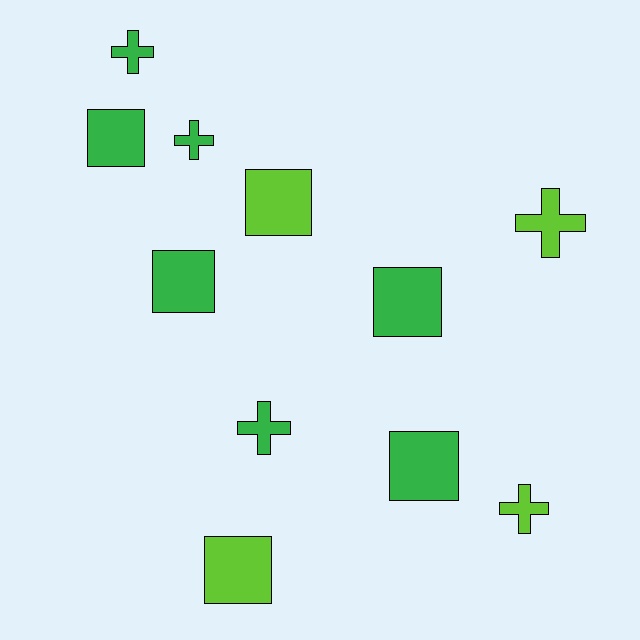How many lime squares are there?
There are 2 lime squares.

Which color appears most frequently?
Green, with 7 objects.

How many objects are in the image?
There are 11 objects.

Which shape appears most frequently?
Square, with 6 objects.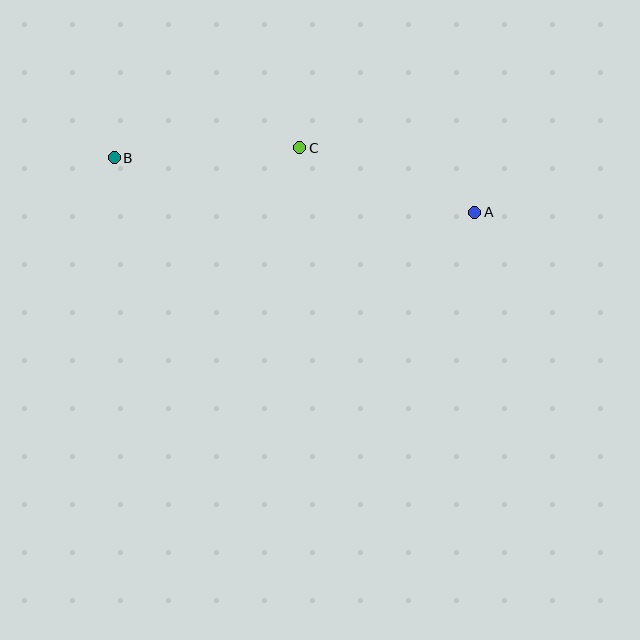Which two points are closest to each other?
Points B and C are closest to each other.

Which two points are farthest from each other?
Points A and B are farthest from each other.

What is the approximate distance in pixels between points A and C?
The distance between A and C is approximately 187 pixels.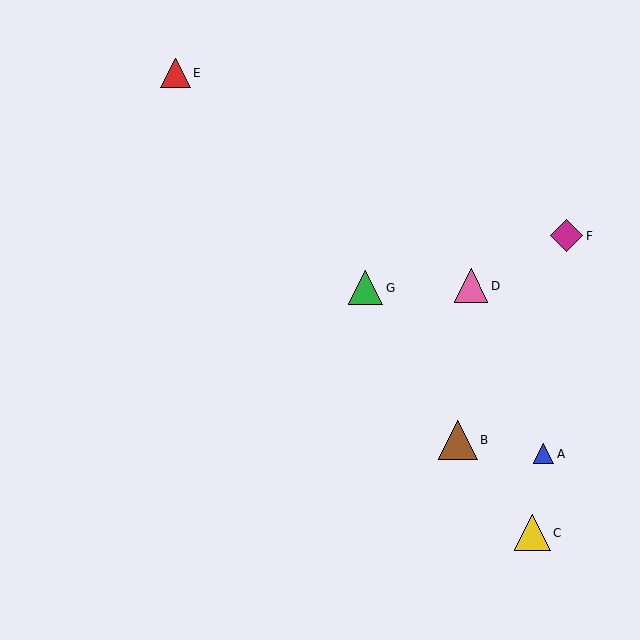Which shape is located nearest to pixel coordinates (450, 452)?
The brown triangle (labeled B) at (458, 440) is nearest to that location.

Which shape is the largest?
The brown triangle (labeled B) is the largest.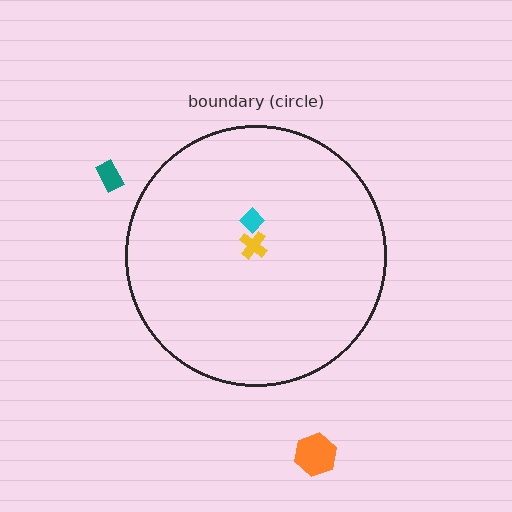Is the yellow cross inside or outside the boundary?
Inside.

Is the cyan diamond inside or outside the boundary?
Inside.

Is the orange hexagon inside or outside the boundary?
Outside.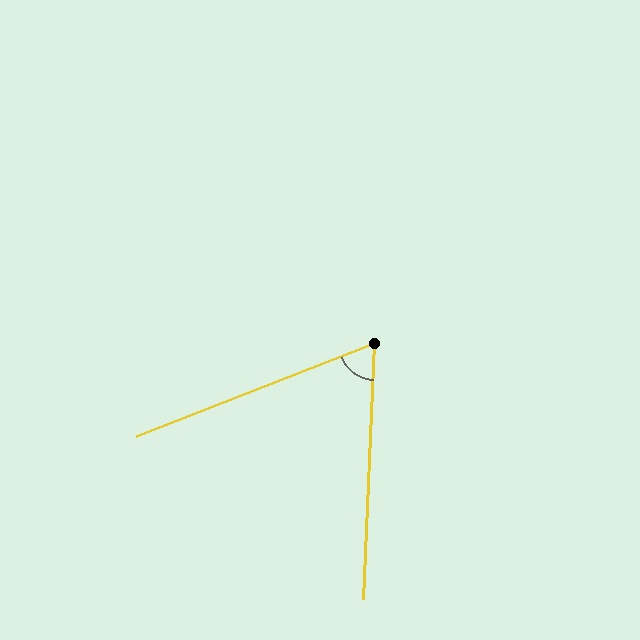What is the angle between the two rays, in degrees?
Approximately 66 degrees.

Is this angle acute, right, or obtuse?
It is acute.